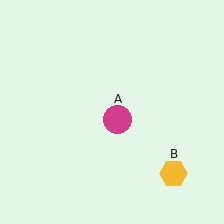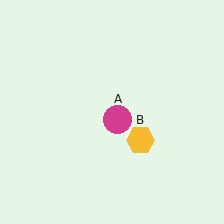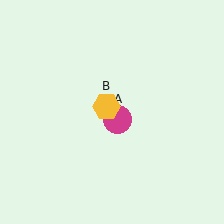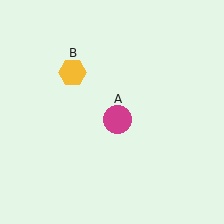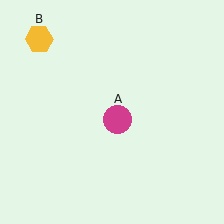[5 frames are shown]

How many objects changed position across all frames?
1 object changed position: yellow hexagon (object B).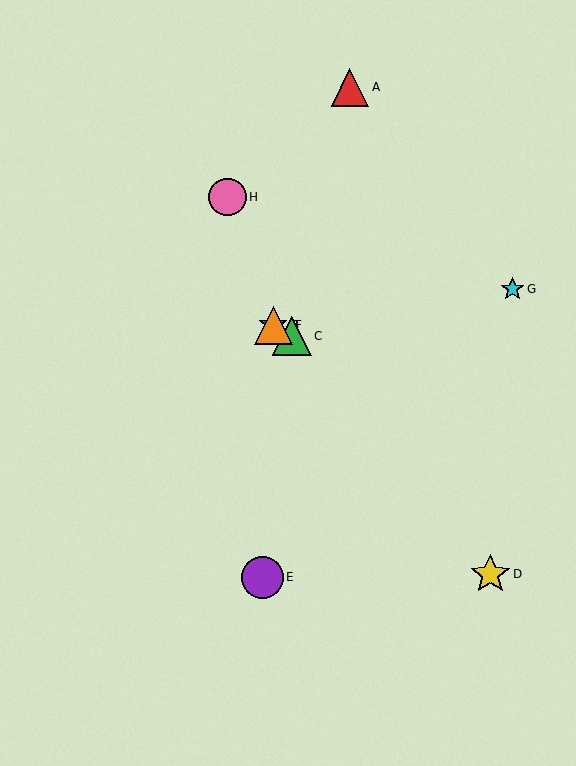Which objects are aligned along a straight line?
Objects B, C, F are aligned along a straight line.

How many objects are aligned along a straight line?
3 objects (B, C, F) are aligned along a straight line.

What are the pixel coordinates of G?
Object G is at (513, 289).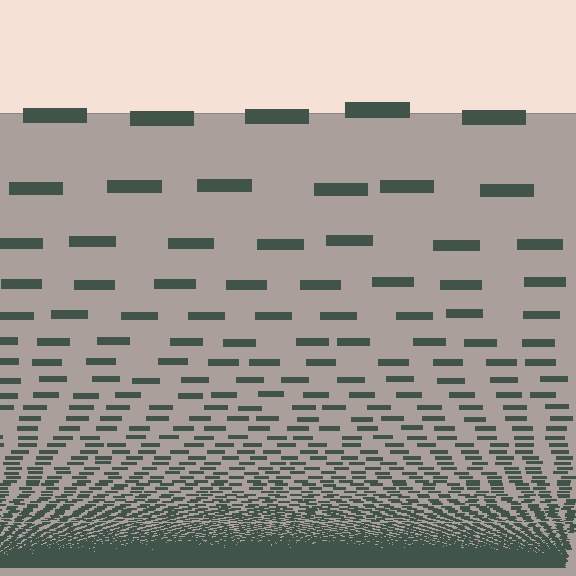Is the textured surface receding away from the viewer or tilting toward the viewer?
The surface appears to tilt toward the viewer. Texture elements get larger and sparser toward the top.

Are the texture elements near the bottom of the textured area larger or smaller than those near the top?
Smaller. The gradient is inverted — elements near the bottom are smaller and denser.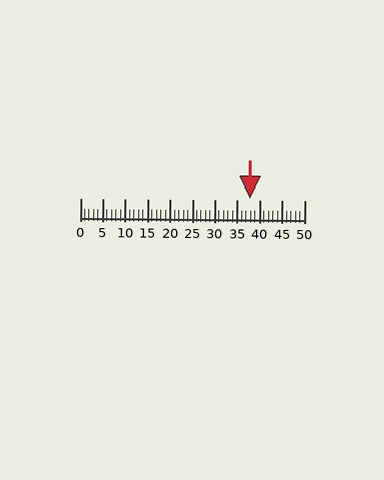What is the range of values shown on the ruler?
The ruler shows values from 0 to 50.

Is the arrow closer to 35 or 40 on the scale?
The arrow is closer to 40.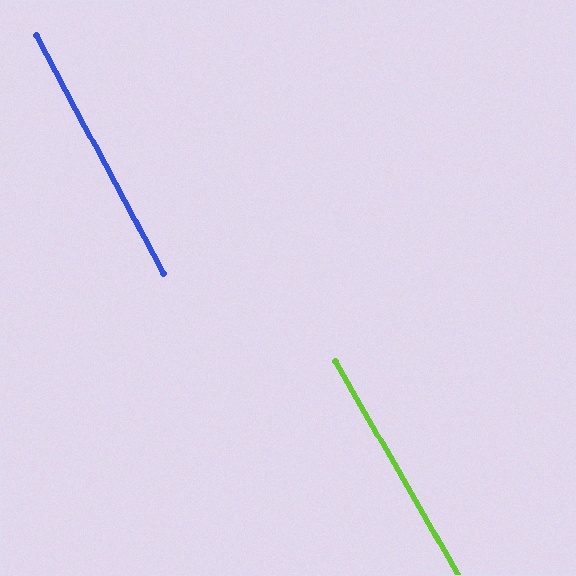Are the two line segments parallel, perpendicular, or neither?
Parallel — their directions differ by only 1.8°.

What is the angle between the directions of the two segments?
Approximately 2 degrees.